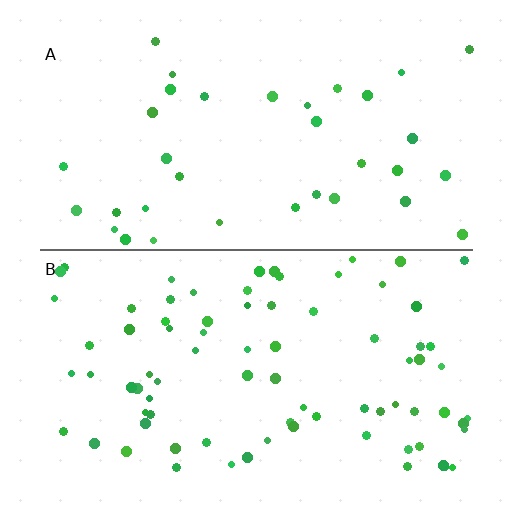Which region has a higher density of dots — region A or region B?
B (the bottom).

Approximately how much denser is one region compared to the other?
Approximately 2.3× — region B over region A.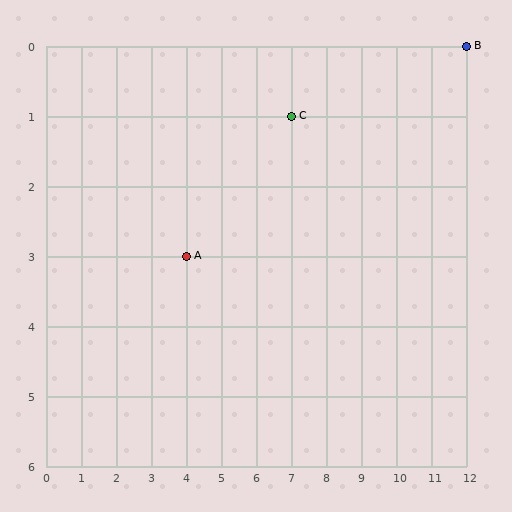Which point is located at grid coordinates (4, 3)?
Point A is at (4, 3).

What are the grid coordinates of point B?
Point B is at grid coordinates (12, 0).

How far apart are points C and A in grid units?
Points C and A are 3 columns and 2 rows apart (about 3.6 grid units diagonally).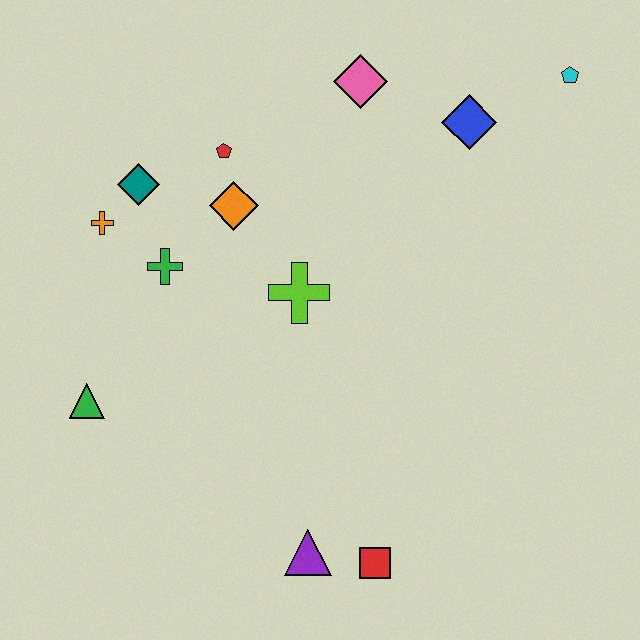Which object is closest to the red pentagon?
The orange diamond is closest to the red pentagon.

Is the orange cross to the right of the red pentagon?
No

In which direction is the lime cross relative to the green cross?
The lime cross is to the right of the green cross.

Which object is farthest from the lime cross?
The cyan pentagon is farthest from the lime cross.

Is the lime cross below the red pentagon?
Yes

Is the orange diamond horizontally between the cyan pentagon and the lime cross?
No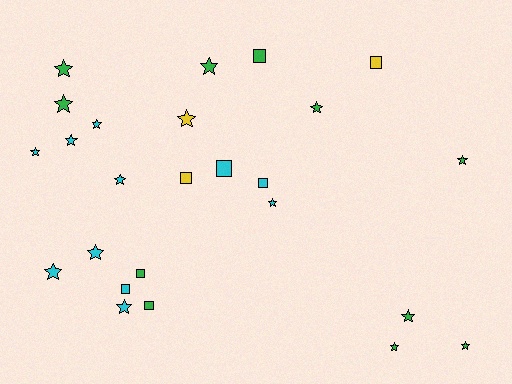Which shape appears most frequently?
Star, with 17 objects.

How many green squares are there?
There are 3 green squares.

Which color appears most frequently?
Green, with 11 objects.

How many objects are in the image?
There are 25 objects.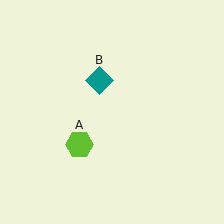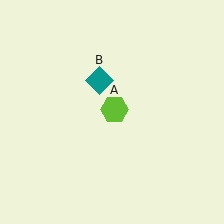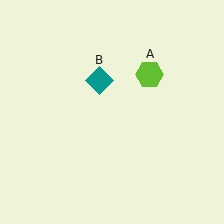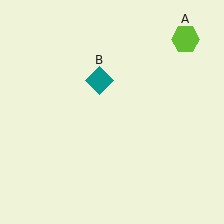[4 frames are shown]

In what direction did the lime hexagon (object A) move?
The lime hexagon (object A) moved up and to the right.